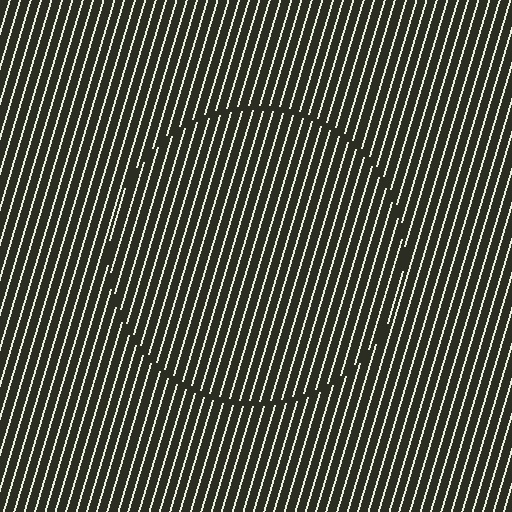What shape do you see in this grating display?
An illusory circle. The interior of the shape contains the same grating, shifted by half a period — the contour is defined by the phase discontinuity where line-ends from the inner and outer gratings abut.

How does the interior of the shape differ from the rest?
The interior of the shape contains the same grating, shifted by half a period — the contour is defined by the phase discontinuity where line-ends from the inner and outer gratings abut.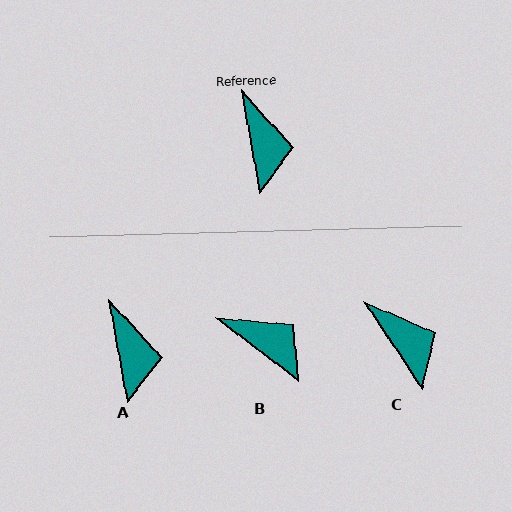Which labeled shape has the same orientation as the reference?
A.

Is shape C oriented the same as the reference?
No, it is off by about 23 degrees.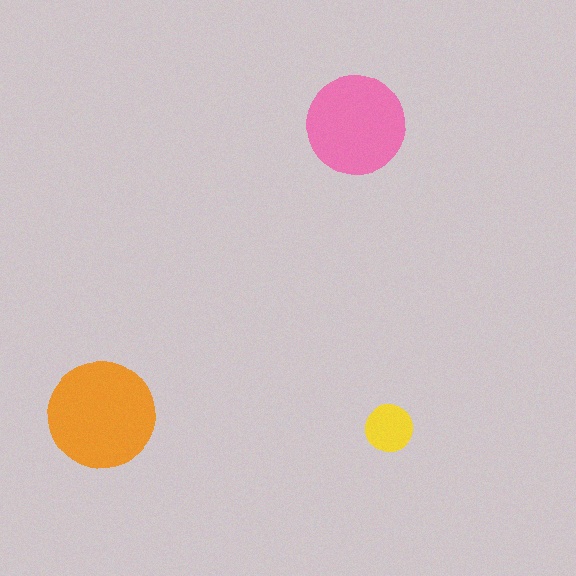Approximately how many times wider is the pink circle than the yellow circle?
About 2 times wider.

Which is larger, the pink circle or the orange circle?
The orange one.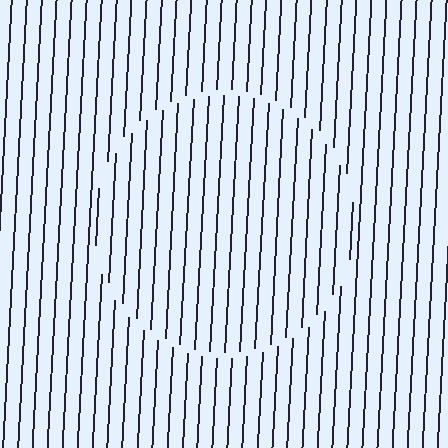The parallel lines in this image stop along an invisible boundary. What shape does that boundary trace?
An illusory circle. The interior of the shape contains the same grating, shifted by half a period — the contour is defined by the phase discontinuity where line-ends from the inner and outer gratings abut.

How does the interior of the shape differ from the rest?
The interior of the shape contains the same grating, shifted by half a period — the contour is defined by the phase discontinuity where line-ends from the inner and outer gratings abut.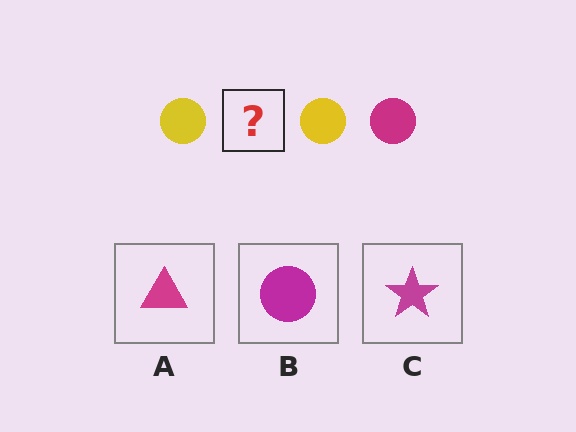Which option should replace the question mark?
Option B.